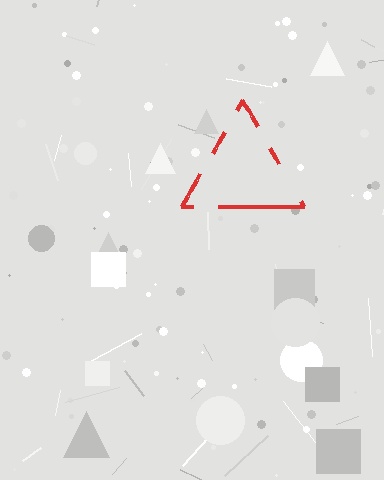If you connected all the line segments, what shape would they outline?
They would outline a triangle.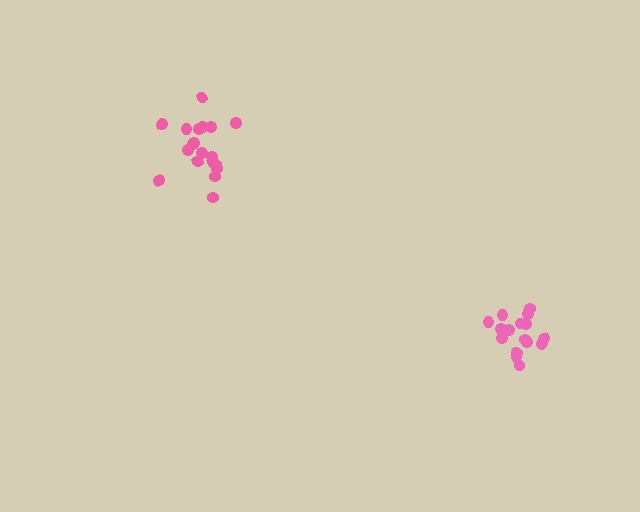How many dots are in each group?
Group 1: 17 dots, Group 2: 19 dots (36 total).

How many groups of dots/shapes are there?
There are 2 groups.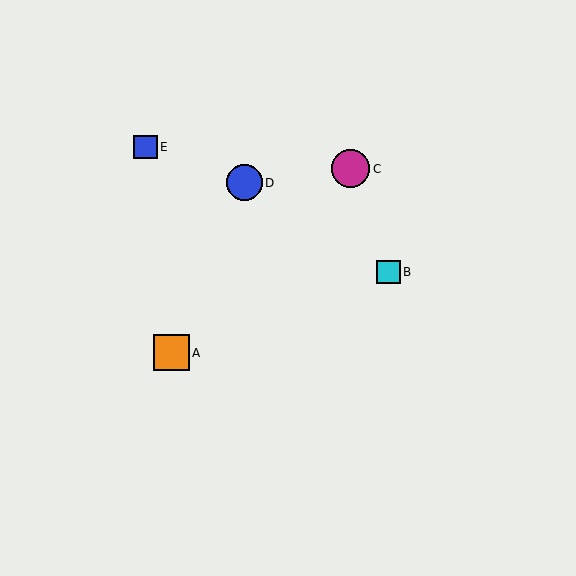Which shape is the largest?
The magenta circle (labeled C) is the largest.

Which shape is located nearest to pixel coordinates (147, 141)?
The blue square (labeled E) at (145, 147) is nearest to that location.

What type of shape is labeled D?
Shape D is a blue circle.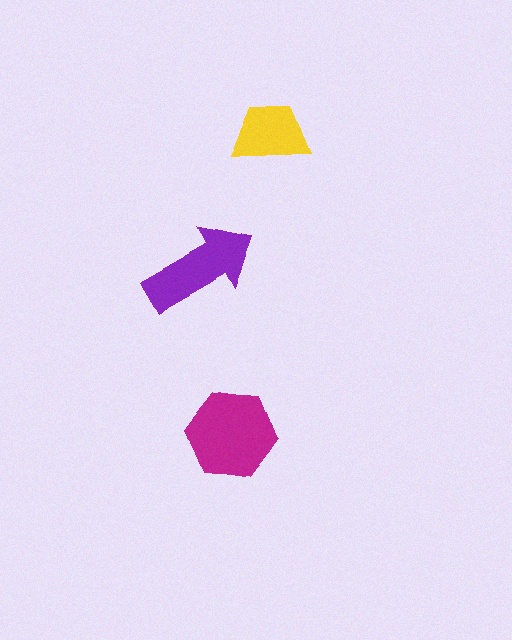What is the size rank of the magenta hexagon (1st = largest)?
1st.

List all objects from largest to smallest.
The magenta hexagon, the purple arrow, the yellow trapezoid.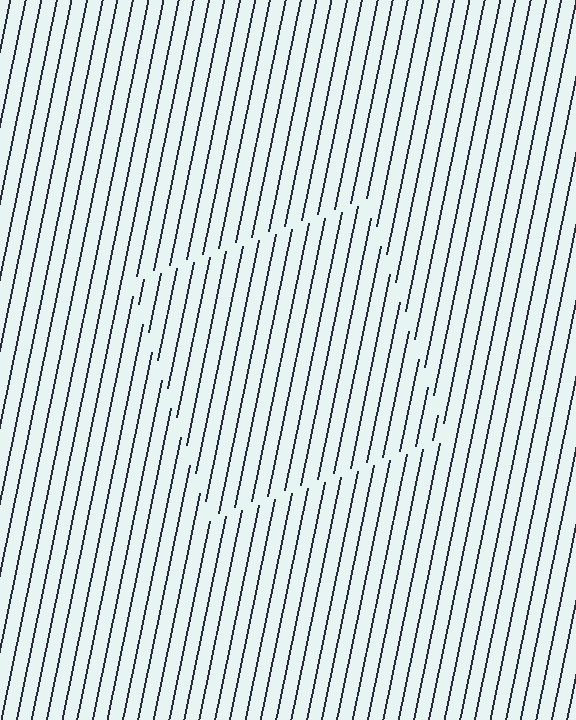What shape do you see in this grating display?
An illusory square. The interior of the shape contains the same grating, shifted by half a period — the contour is defined by the phase discontinuity where line-ends from the inner and outer gratings abut.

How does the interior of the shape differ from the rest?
The interior of the shape contains the same grating, shifted by half a period — the contour is defined by the phase discontinuity where line-ends from the inner and outer gratings abut.